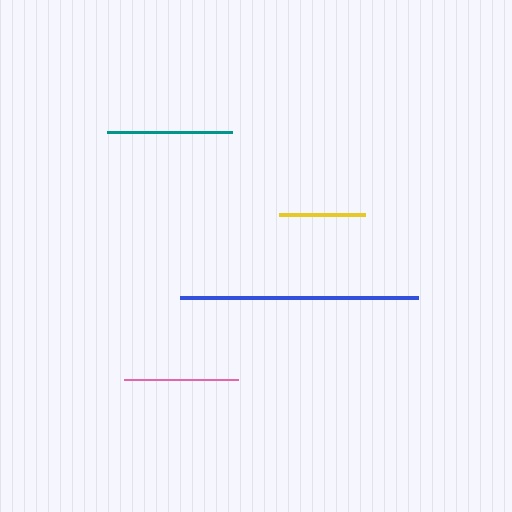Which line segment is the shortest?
The yellow line is the shortest at approximately 86 pixels.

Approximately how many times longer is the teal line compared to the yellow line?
The teal line is approximately 1.4 times the length of the yellow line.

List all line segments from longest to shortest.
From longest to shortest: blue, teal, pink, yellow.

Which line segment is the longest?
The blue line is the longest at approximately 237 pixels.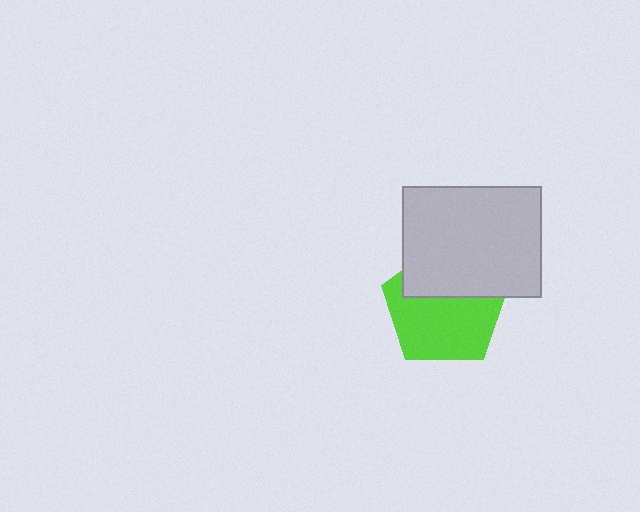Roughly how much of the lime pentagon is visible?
About half of it is visible (roughly 62%).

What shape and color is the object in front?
The object in front is a light gray rectangle.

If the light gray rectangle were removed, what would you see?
You would see the complete lime pentagon.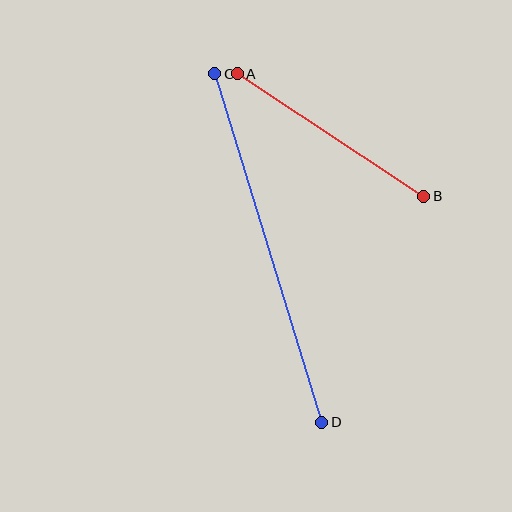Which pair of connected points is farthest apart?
Points C and D are farthest apart.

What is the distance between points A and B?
The distance is approximately 223 pixels.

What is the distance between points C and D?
The distance is approximately 364 pixels.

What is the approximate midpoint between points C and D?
The midpoint is at approximately (268, 248) pixels.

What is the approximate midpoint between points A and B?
The midpoint is at approximately (331, 135) pixels.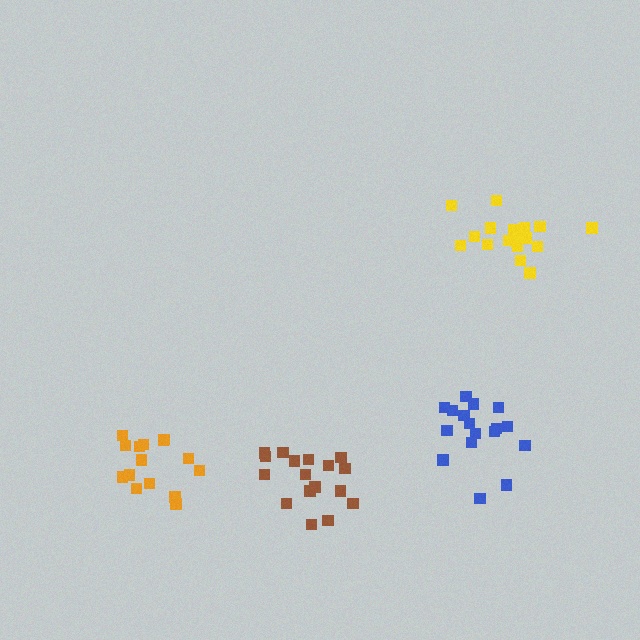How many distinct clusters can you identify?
There are 4 distinct clusters.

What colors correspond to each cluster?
The clusters are colored: yellow, blue, brown, orange.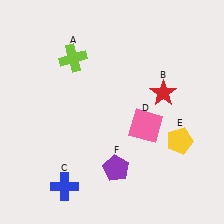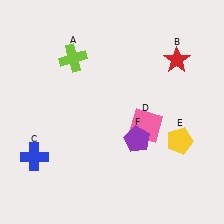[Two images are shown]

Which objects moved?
The objects that moved are: the red star (B), the blue cross (C), the purple pentagon (F).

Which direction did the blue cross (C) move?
The blue cross (C) moved left.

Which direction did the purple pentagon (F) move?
The purple pentagon (F) moved up.